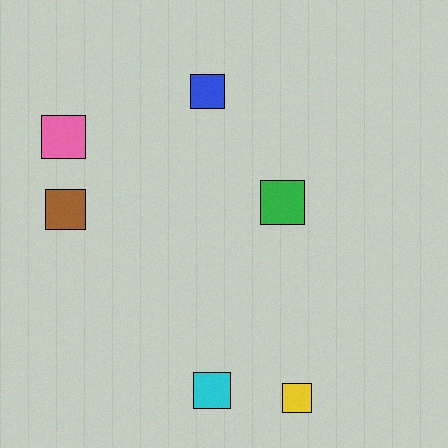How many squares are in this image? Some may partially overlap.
There are 6 squares.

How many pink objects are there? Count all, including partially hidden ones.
There is 1 pink object.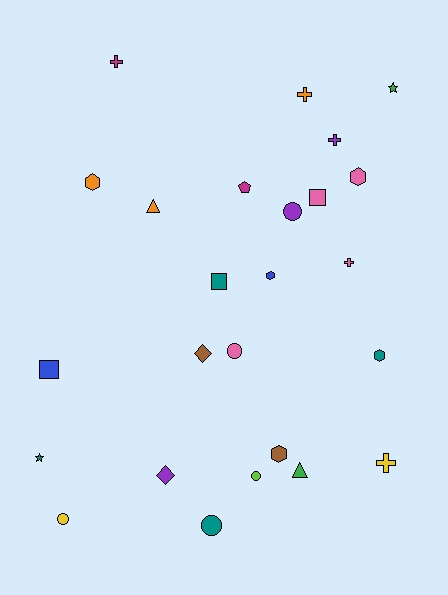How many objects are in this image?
There are 25 objects.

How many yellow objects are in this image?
There are 2 yellow objects.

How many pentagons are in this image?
There is 1 pentagon.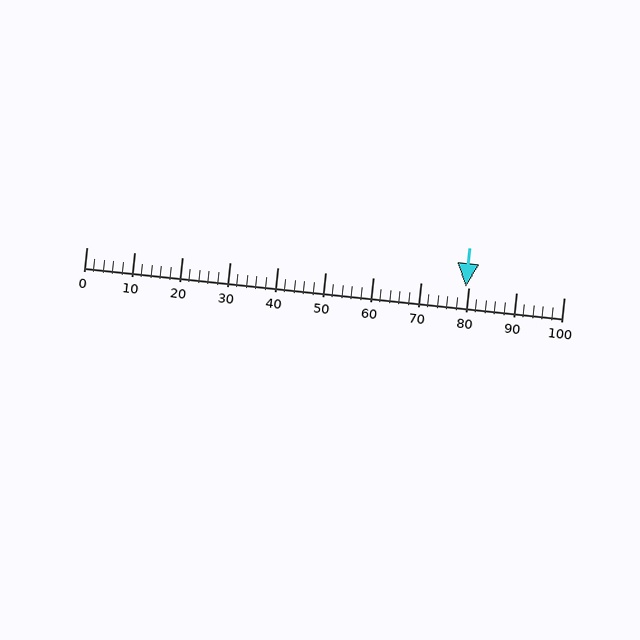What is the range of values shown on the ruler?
The ruler shows values from 0 to 100.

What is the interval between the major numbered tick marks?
The major tick marks are spaced 10 units apart.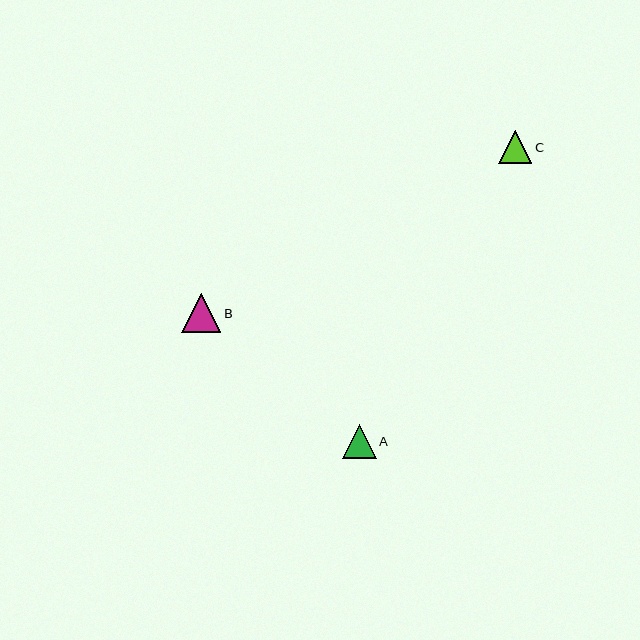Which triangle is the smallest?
Triangle C is the smallest with a size of approximately 33 pixels.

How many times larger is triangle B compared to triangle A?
Triangle B is approximately 1.1 times the size of triangle A.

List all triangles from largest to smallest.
From largest to smallest: B, A, C.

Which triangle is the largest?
Triangle B is the largest with a size of approximately 39 pixels.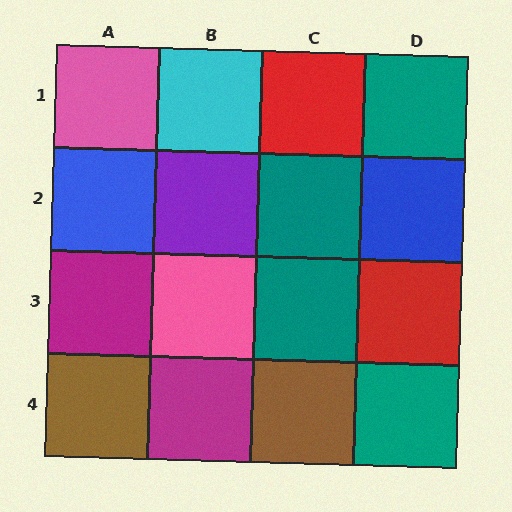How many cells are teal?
4 cells are teal.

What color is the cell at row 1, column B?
Cyan.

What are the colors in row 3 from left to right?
Magenta, pink, teal, red.